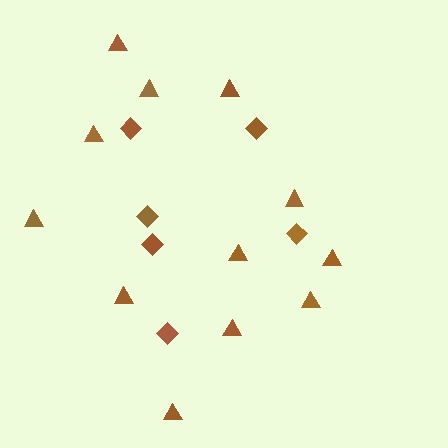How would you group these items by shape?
There are 2 groups: one group of triangles (12) and one group of diamonds (6).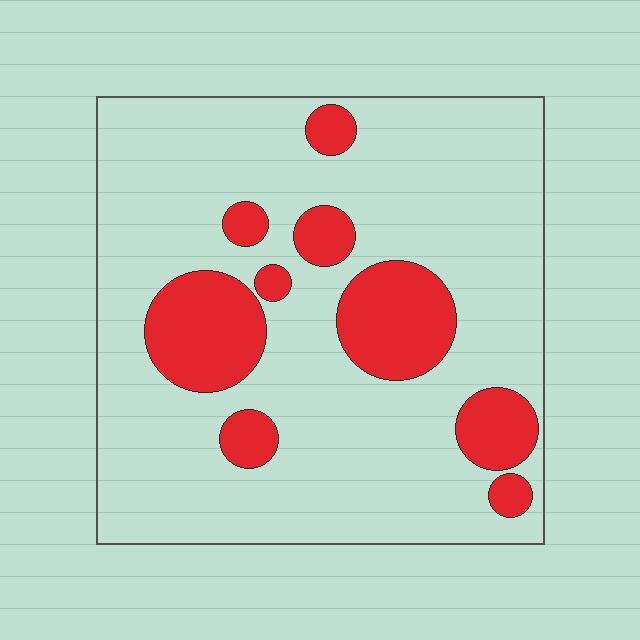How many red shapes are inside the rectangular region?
9.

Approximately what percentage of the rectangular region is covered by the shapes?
Approximately 20%.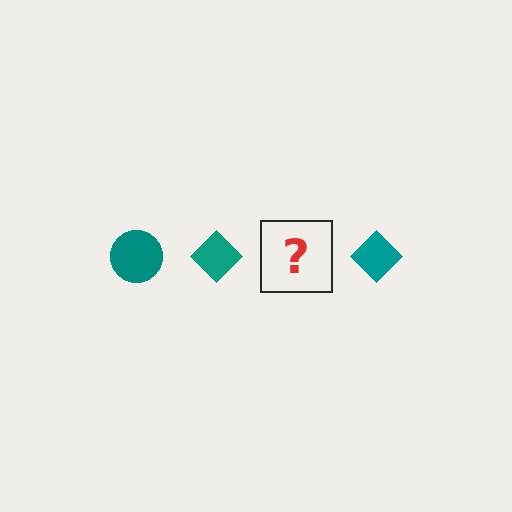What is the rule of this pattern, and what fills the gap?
The rule is that the pattern cycles through circle, diamond shapes in teal. The gap should be filled with a teal circle.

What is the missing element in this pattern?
The missing element is a teal circle.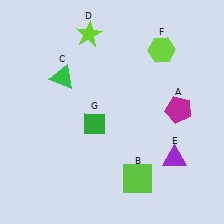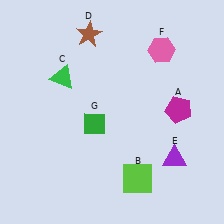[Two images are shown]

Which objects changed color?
D changed from lime to brown. F changed from lime to pink.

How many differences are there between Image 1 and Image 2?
There are 2 differences between the two images.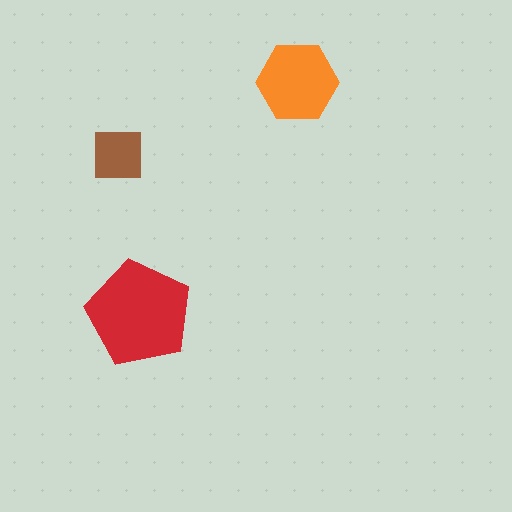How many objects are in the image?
There are 3 objects in the image.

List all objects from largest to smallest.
The red pentagon, the orange hexagon, the brown square.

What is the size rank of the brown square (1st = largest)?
3rd.